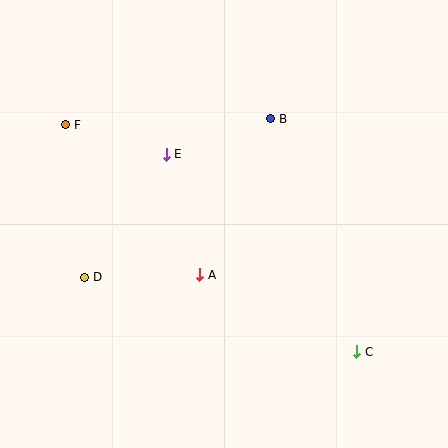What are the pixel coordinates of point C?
Point C is at (357, 352).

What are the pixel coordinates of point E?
Point E is at (166, 154).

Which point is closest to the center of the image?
Point A at (200, 275) is closest to the center.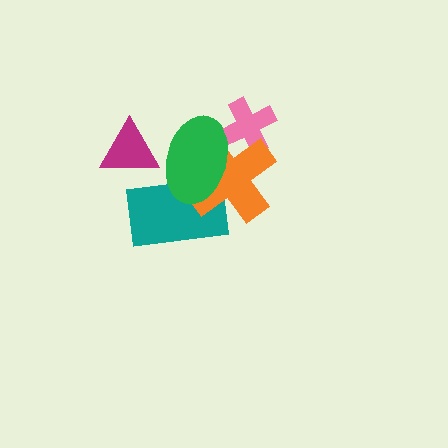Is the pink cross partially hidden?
Yes, it is partially covered by another shape.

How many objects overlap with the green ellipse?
4 objects overlap with the green ellipse.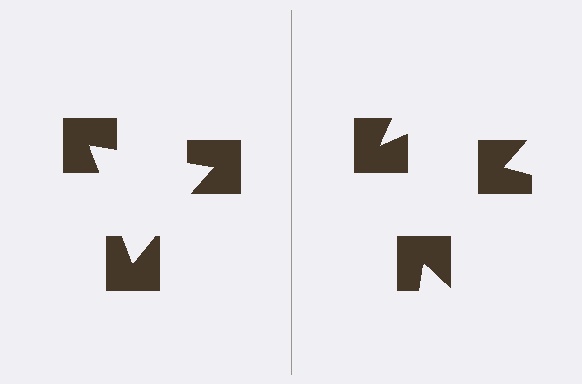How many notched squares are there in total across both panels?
6 — 3 on each side.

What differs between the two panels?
The notched squares are positioned identically on both sides; only the wedge orientations differ. On the left they align to a triangle; on the right they are misaligned.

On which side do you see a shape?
An illusory triangle appears on the left side. On the right side the wedge cuts are rotated, so no coherent shape forms.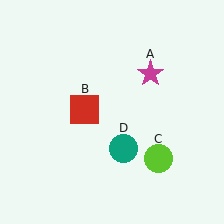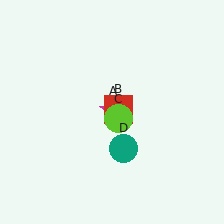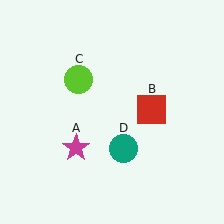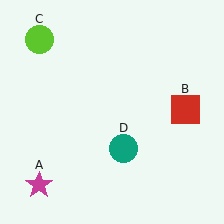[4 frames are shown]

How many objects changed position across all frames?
3 objects changed position: magenta star (object A), red square (object B), lime circle (object C).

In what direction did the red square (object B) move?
The red square (object B) moved right.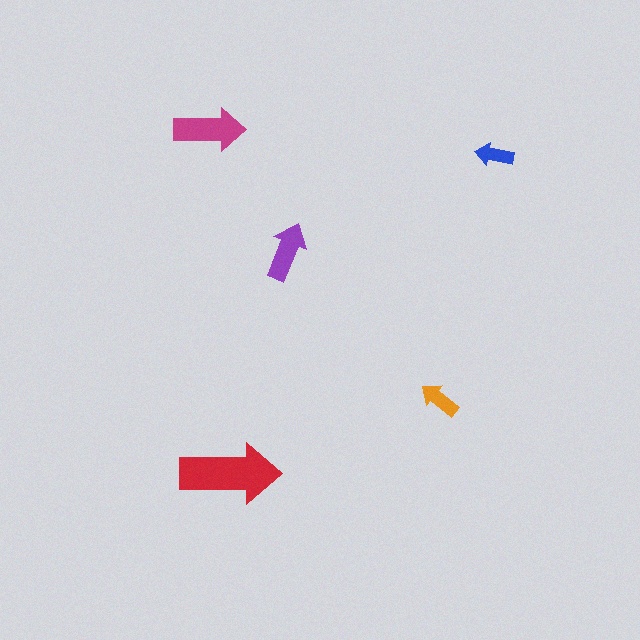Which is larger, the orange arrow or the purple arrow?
The purple one.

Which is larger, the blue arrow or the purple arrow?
The purple one.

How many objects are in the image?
There are 5 objects in the image.